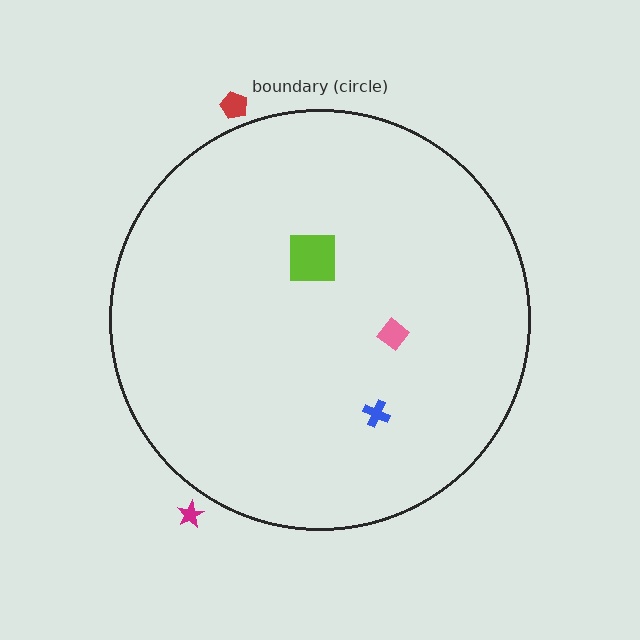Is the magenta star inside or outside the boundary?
Outside.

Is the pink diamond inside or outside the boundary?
Inside.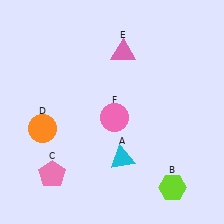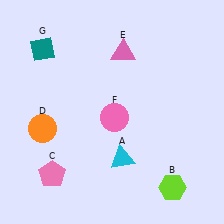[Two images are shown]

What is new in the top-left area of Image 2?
A teal diamond (G) was added in the top-left area of Image 2.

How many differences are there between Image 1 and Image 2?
There is 1 difference between the two images.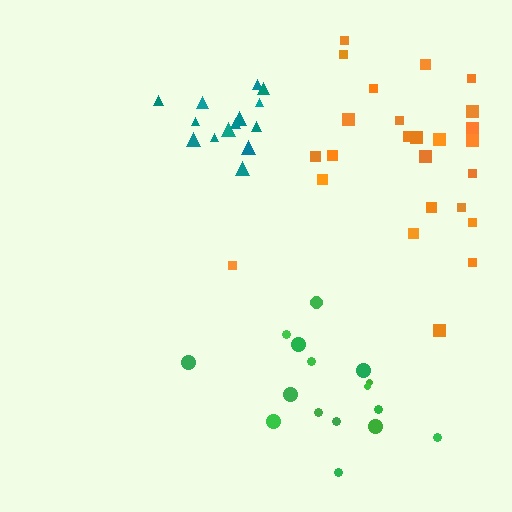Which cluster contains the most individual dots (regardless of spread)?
Orange (25).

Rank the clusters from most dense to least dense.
teal, green, orange.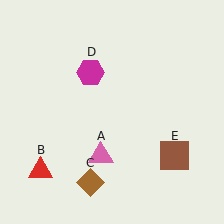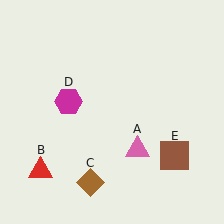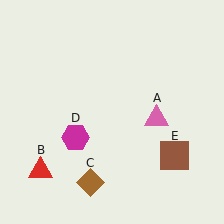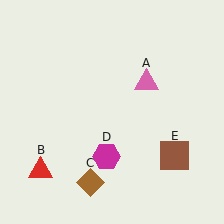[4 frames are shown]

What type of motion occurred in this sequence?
The pink triangle (object A), magenta hexagon (object D) rotated counterclockwise around the center of the scene.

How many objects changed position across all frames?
2 objects changed position: pink triangle (object A), magenta hexagon (object D).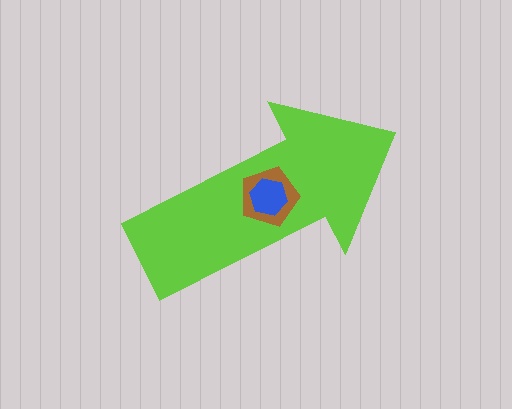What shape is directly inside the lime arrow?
The brown pentagon.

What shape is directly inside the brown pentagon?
The blue hexagon.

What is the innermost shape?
The blue hexagon.